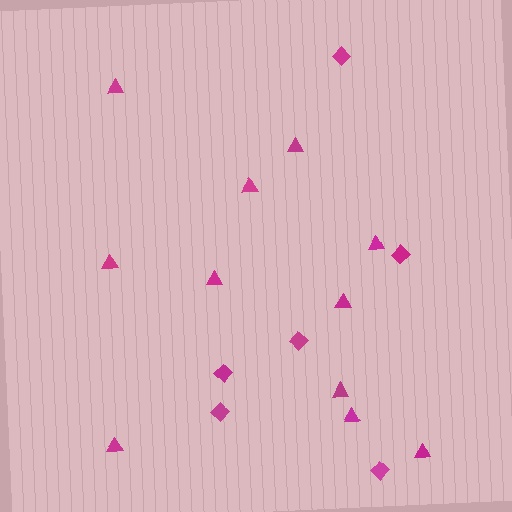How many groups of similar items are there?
There are 2 groups: one group of diamonds (6) and one group of triangles (11).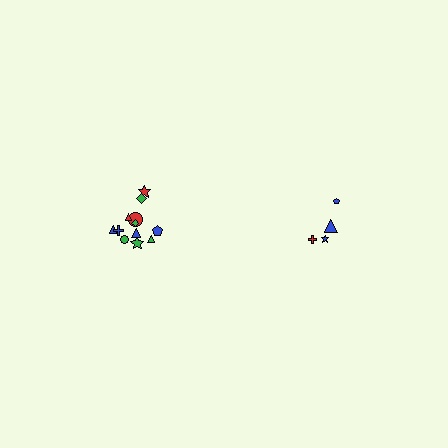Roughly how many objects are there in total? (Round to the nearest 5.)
Roughly 15 objects in total.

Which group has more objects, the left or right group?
The left group.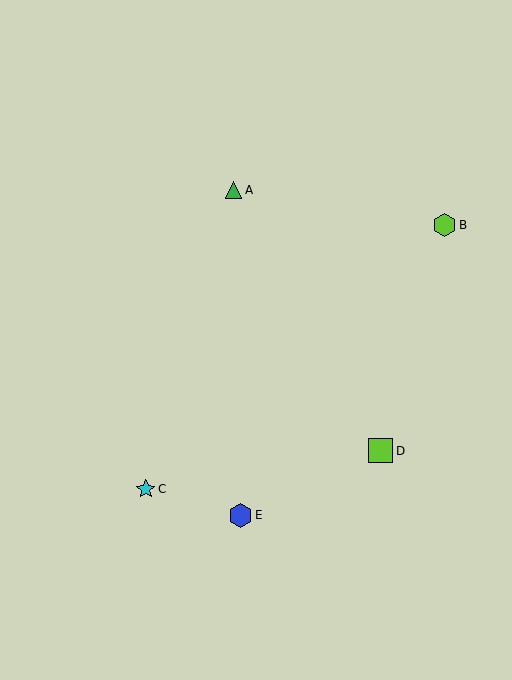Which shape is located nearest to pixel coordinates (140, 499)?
The cyan star (labeled C) at (146, 489) is nearest to that location.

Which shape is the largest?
The lime square (labeled D) is the largest.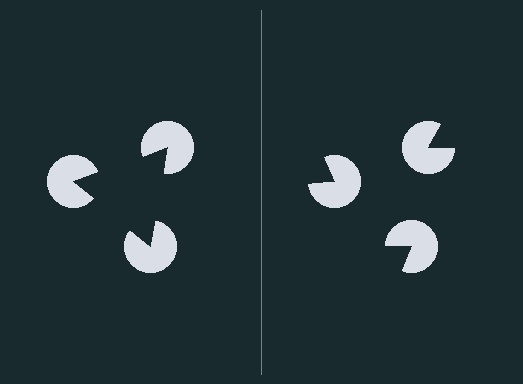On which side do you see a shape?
An illusory triangle appears on the left side. On the right side the wedge cuts are rotated, so no coherent shape forms.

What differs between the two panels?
The pac-man discs are positioned identically on both sides; only the wedge orientations differ. On the left they align to a triangle; on the right they are misaligned.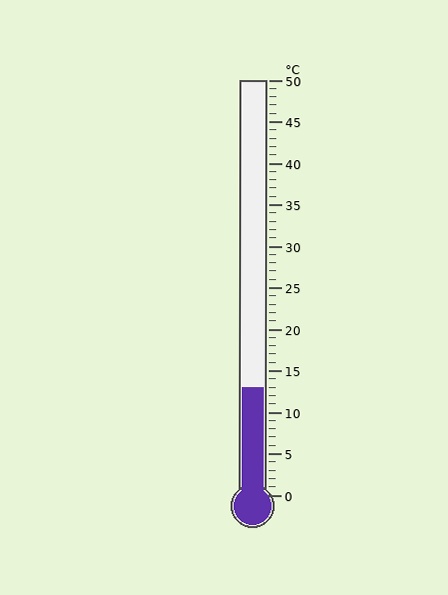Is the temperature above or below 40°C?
The temperature is below 40°C.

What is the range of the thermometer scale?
The thermometer scale ranges from 0°C to 50°C.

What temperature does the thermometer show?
The thermometer shows approximately 13°C.